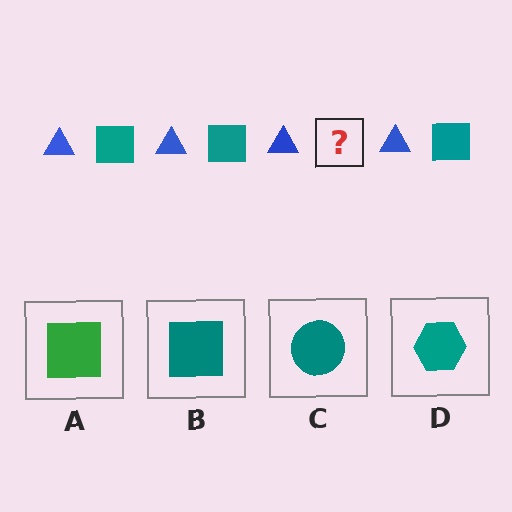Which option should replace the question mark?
Option B.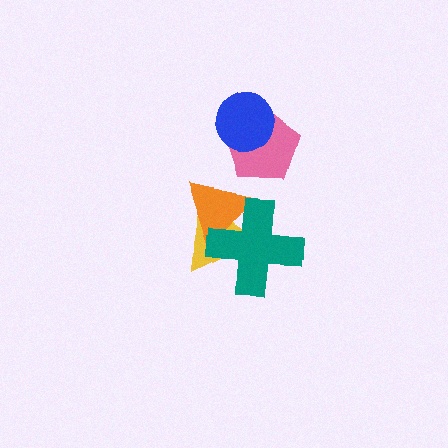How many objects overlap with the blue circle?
1 object overlaps with the blue circle.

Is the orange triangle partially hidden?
Yes, it is partially covered by another shape.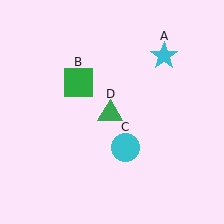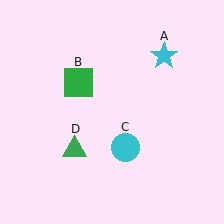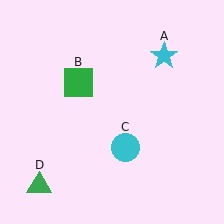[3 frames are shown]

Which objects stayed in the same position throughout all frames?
Cyan star (object A) and green square (object B) and cyan circle (object C) remained stationary.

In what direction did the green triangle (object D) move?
The green triangle (object D) moved down and to the left.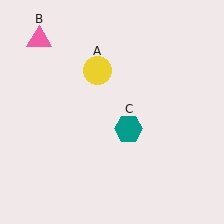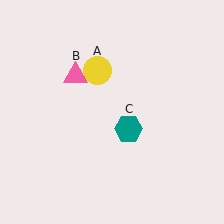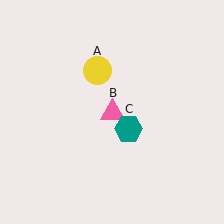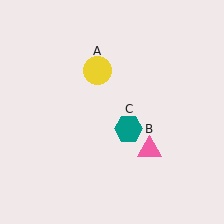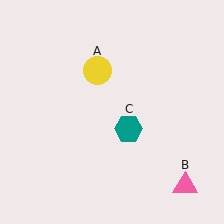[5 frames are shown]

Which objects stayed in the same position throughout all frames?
Yellow circle (object A) and teal hexagon (object C) remained stationary.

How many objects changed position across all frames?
1 object changed position: pink triangle (object B).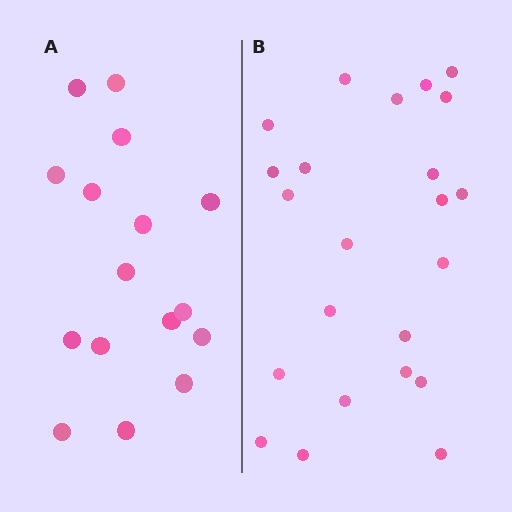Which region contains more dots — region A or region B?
Region B (the right region) has more dots.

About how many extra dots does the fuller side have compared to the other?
Region B has roughly 8 or so more dots than region A.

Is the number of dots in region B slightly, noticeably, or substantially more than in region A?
Region B has noticeably more, but not dramatically so. The ratio is roughly 1.4 to 1.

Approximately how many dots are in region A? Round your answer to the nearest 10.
About 20 dots. (The exact count is 16, which rounds to 20.)